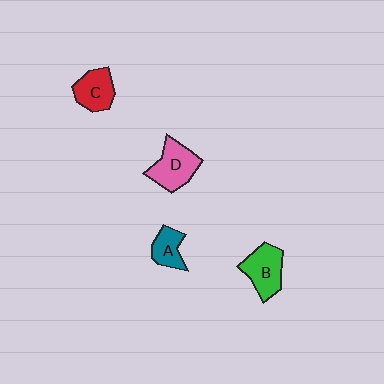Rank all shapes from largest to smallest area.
From largest to smallest: D (pink), B (green), C (red), A (teal).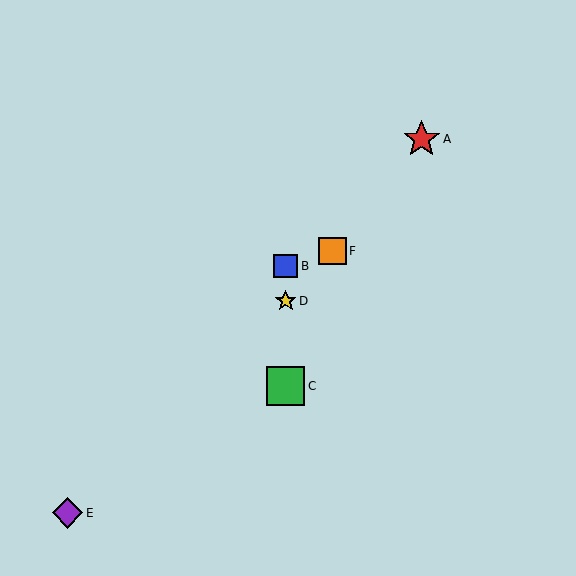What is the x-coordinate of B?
Object B is at x≈286.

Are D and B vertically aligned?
Yes, both are at x≈286.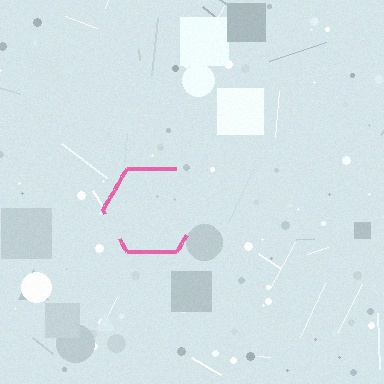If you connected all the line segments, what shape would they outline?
They would outline a hexagon.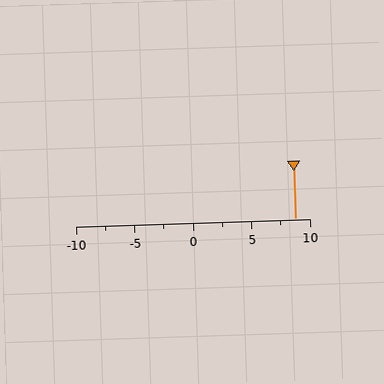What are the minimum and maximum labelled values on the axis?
The axis runs from -10 to 10.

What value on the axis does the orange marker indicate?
The marker indicates approximately 8.8.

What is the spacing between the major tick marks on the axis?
The major ticks are spaced 5 apart.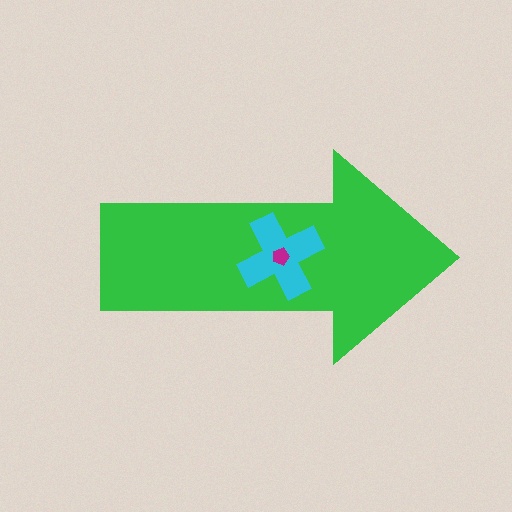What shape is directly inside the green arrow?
The cyan cross.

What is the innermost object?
The magenta pentagon.